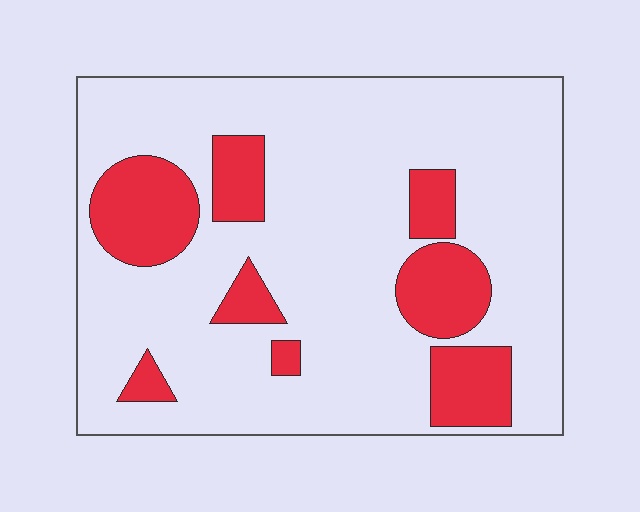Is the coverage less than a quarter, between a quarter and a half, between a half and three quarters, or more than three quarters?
Less than a quarter.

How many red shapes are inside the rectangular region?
8.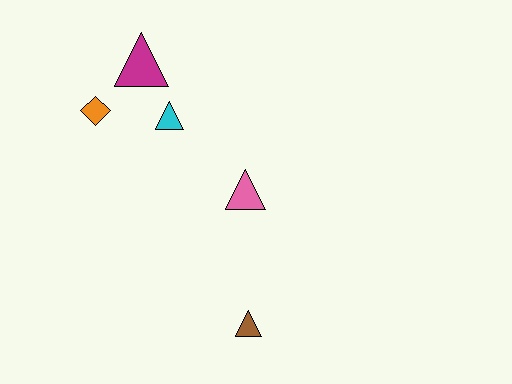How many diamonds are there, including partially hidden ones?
There is 1 diamond.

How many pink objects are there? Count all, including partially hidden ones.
There is 1 pink object.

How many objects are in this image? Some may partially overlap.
There are 5 objects.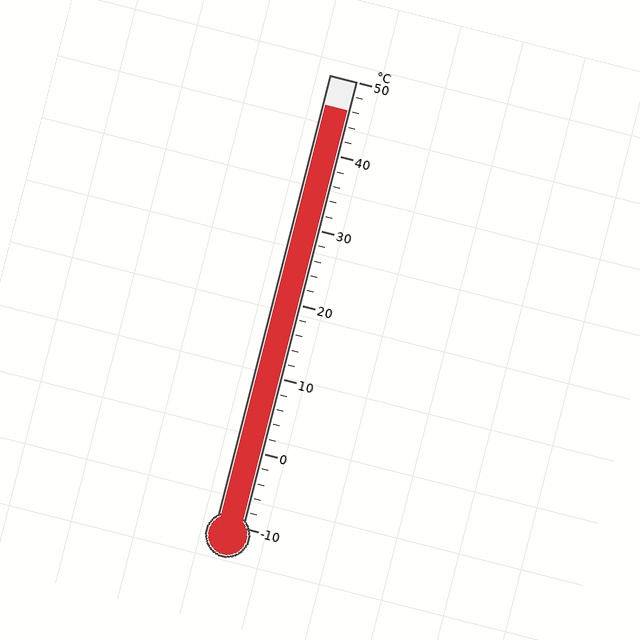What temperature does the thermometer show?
The thermometer shows approximately 46°C.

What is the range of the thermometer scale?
The thermometer scale ranges from -10°C to 50°C.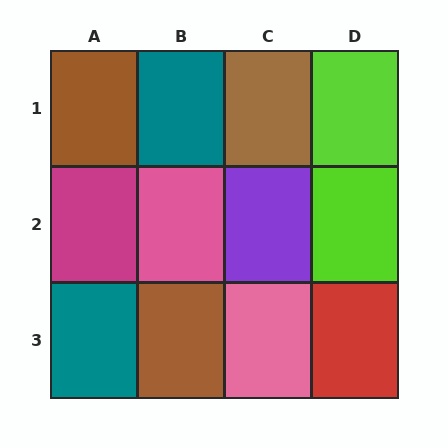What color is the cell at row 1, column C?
Brown.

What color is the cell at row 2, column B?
Pink.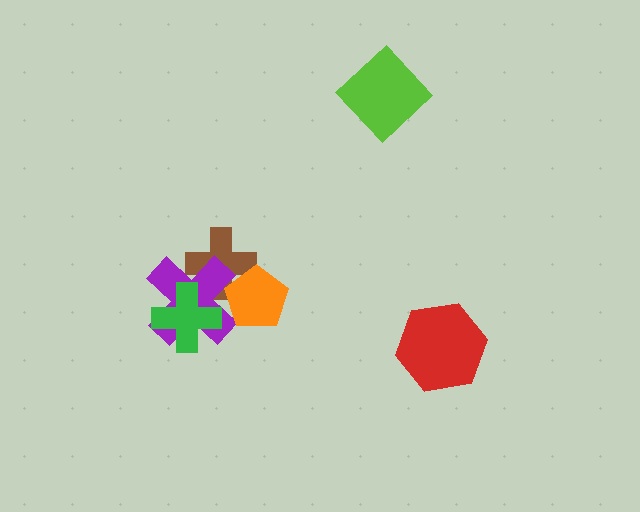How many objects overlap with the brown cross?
2 objects overlap with the brown cross.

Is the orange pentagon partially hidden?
No, no other shape covers it.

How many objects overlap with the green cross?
1 object overlaps with the green cross.